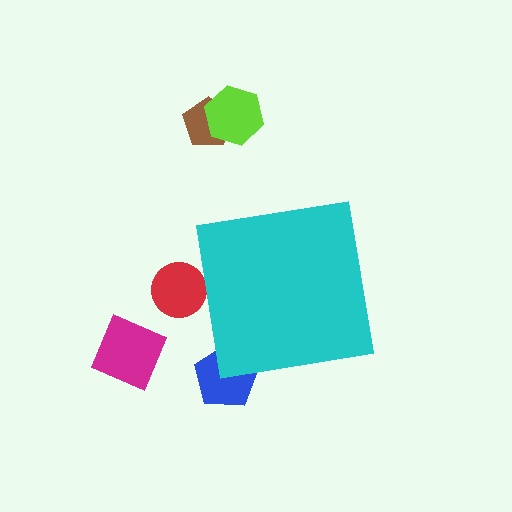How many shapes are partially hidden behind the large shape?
2 shapes are partially hidden.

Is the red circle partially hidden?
Yes, the red circle is partially hidden behind the cyan square.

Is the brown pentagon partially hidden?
No, the brown pentagon is fully visible.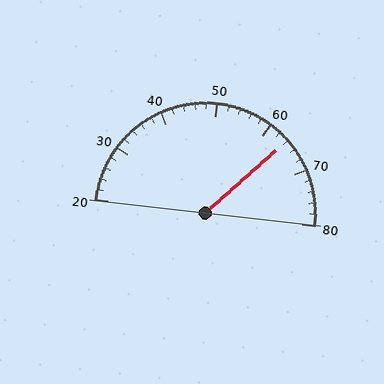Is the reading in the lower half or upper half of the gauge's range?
The reading is in the upper half of the range (20 to 80).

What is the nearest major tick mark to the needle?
The nearest major tick mark is 60.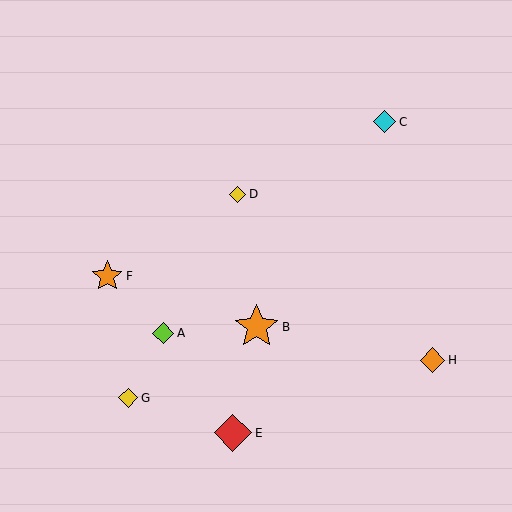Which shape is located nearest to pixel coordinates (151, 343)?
The lime diamond (labeled A) at (163, 333) is nearest to that location.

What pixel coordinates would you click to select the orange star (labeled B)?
Click at (257, 327) to select the orange star B.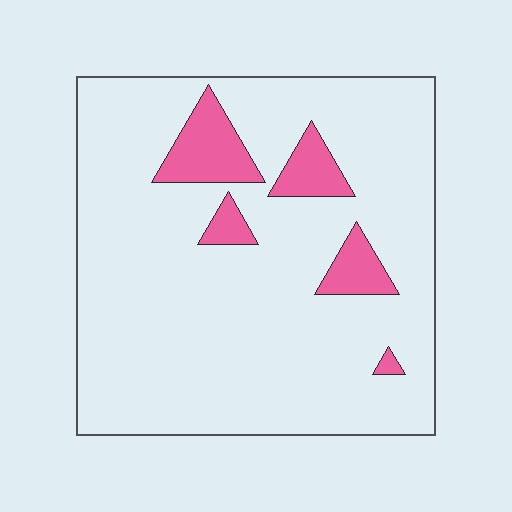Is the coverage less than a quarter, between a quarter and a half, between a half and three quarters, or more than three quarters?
Less than a quarter.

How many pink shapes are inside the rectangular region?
5.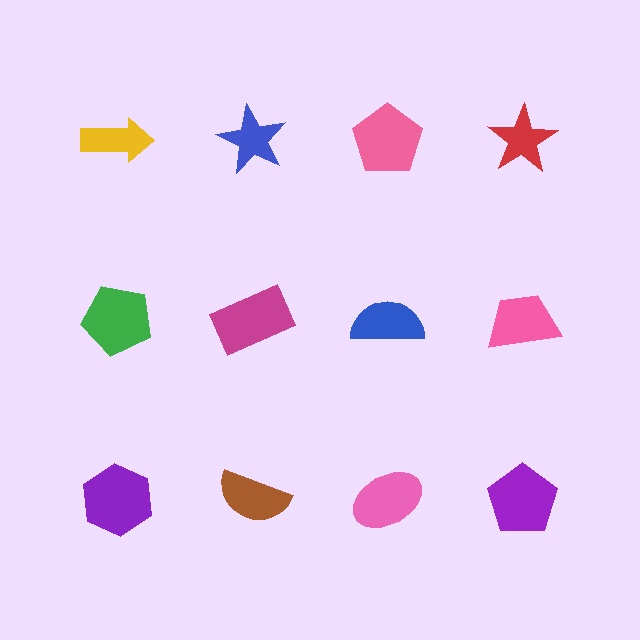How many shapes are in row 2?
4 shapes.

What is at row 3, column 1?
A purple hexagon.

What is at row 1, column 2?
A blue star.